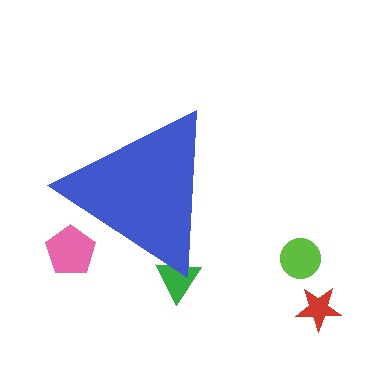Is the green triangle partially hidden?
Yes, the green triangle is partially hidden behind the blue triangle.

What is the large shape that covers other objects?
A blue triangle.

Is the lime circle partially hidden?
No, the lime circle is fully visible.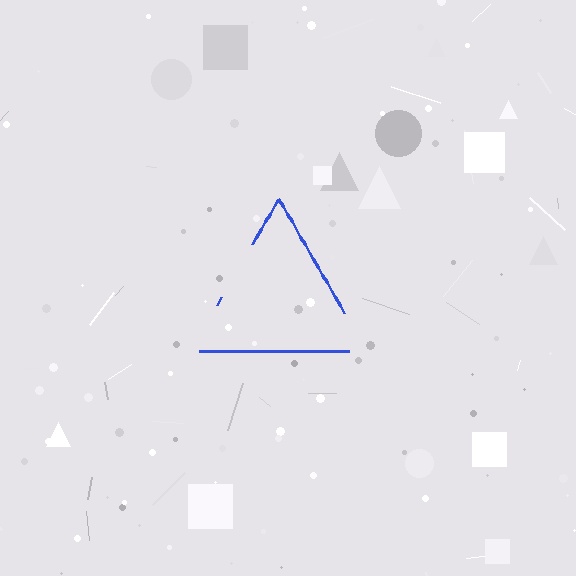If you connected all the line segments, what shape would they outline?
They would outline a triangle.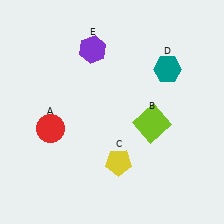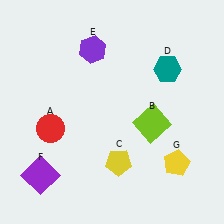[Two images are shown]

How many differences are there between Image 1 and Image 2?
There are 2 differences between the two images.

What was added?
A purple square (F), a yellow pentagon (G) were added in Image 2.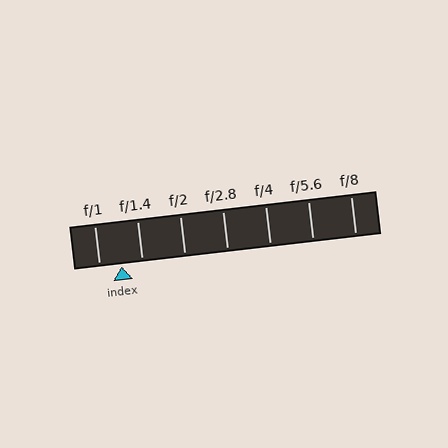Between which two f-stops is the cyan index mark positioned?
The index mark is between f/1 and f/1.4.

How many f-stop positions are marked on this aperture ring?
There are 7 f-stop positions marked.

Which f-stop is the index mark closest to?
The index mark is closest to f/1.4.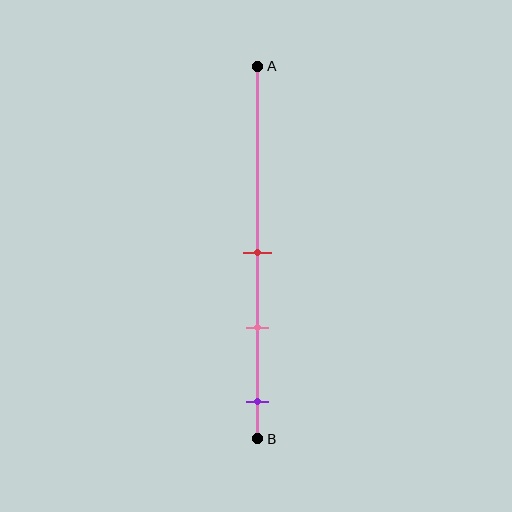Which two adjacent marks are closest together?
The red and pink marks are the closest adjacent pair.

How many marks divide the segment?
There are 3 marks dividing the segment.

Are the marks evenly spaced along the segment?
Yes, the marks are approximately evenly spaced.